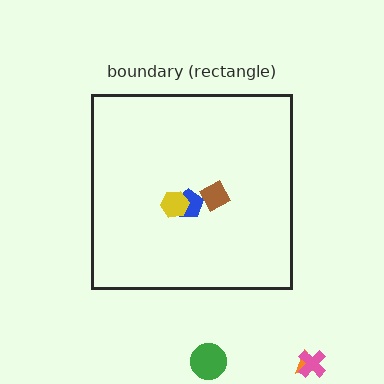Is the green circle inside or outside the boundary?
Outside.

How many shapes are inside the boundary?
3 inside, 3 outside.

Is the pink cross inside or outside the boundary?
Outside.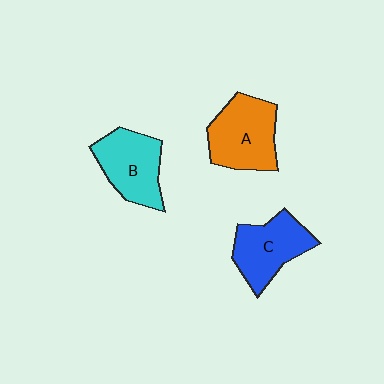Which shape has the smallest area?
Shape C (blue).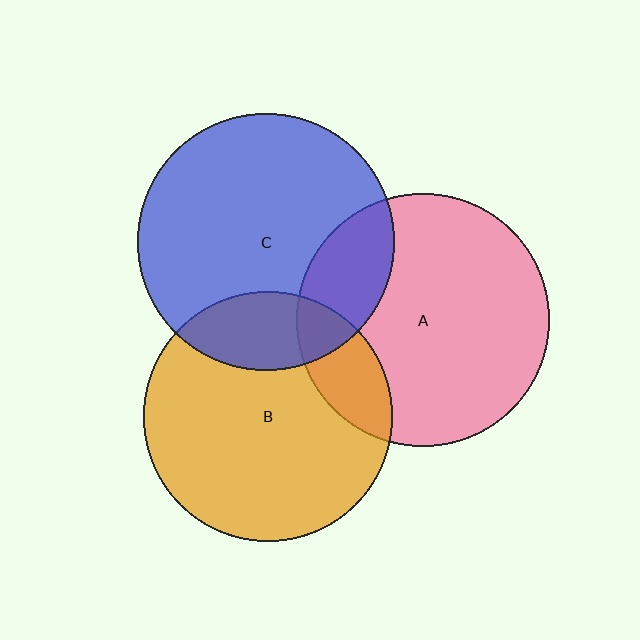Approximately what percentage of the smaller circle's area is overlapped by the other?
Approximately 15%.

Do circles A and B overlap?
Yes.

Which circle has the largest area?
Circle C (blue).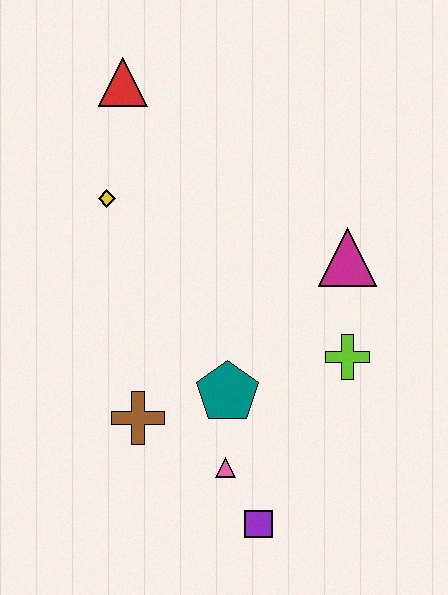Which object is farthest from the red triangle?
The purple square is farthest from the red triangle.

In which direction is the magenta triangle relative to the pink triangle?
The magenta triangle is above the pink triangle.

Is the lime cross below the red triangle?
Yes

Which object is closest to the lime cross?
The magenta triangle is closest to the lime cross.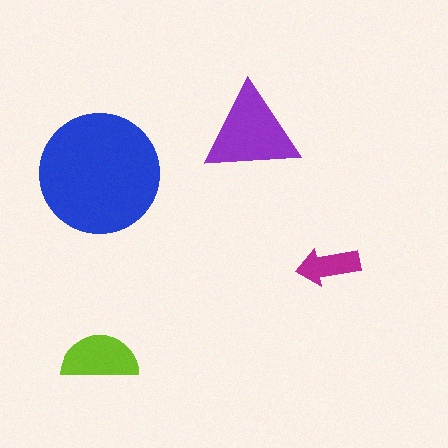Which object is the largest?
The blue circle.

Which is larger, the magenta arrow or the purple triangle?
The purple triangle.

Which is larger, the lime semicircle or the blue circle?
The blue circle.